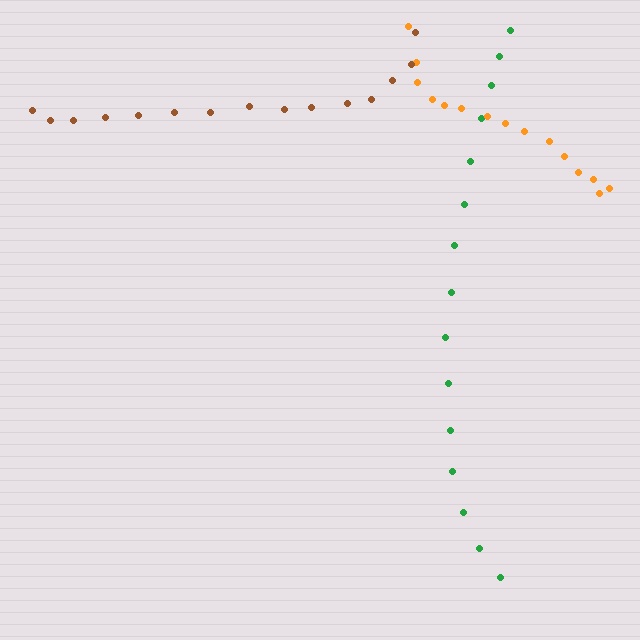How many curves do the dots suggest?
There are 3 distinct paths.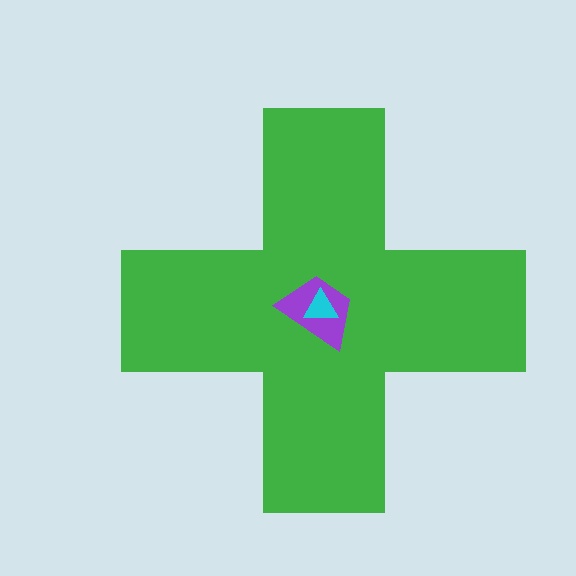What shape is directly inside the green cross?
The purple trapezoid.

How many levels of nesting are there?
3.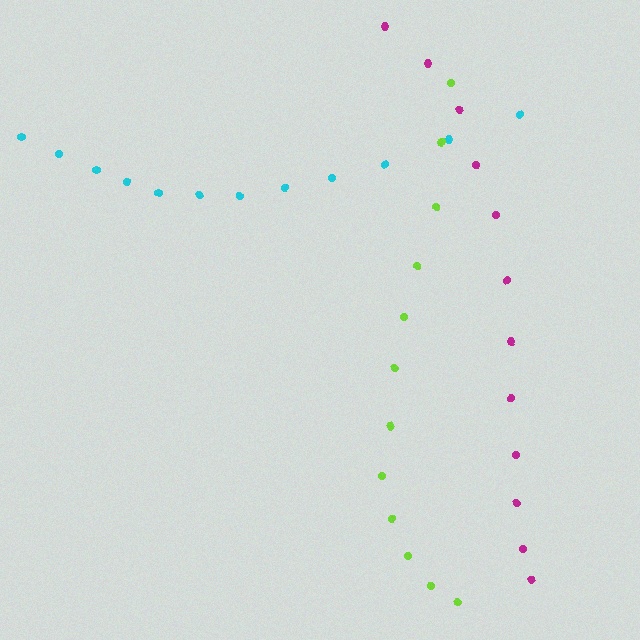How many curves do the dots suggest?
There are 3 distinct paths.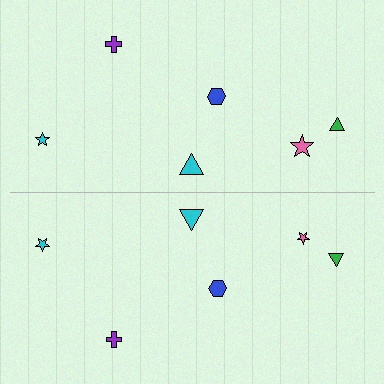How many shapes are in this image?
There are 12 shapes in this image.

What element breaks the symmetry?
The pink star on the bottom side has a different size than its mirror counterpart.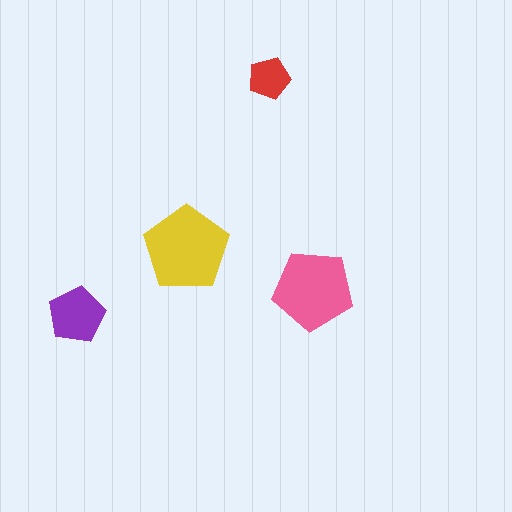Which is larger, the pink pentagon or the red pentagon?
The pink one.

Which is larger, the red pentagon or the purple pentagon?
The purple one.